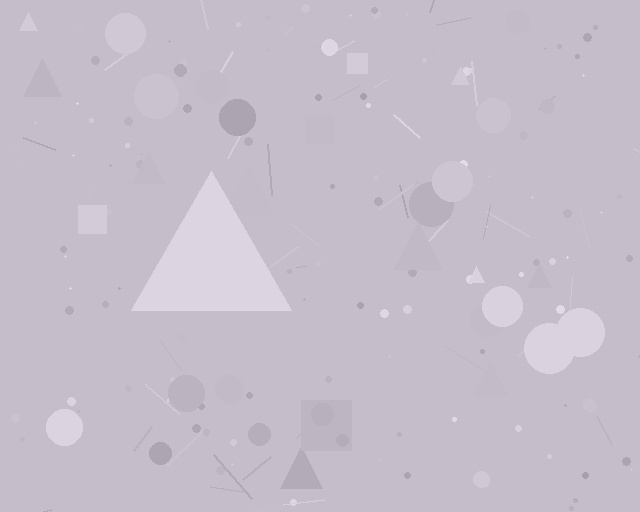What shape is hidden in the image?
A triangle is hidden in the image.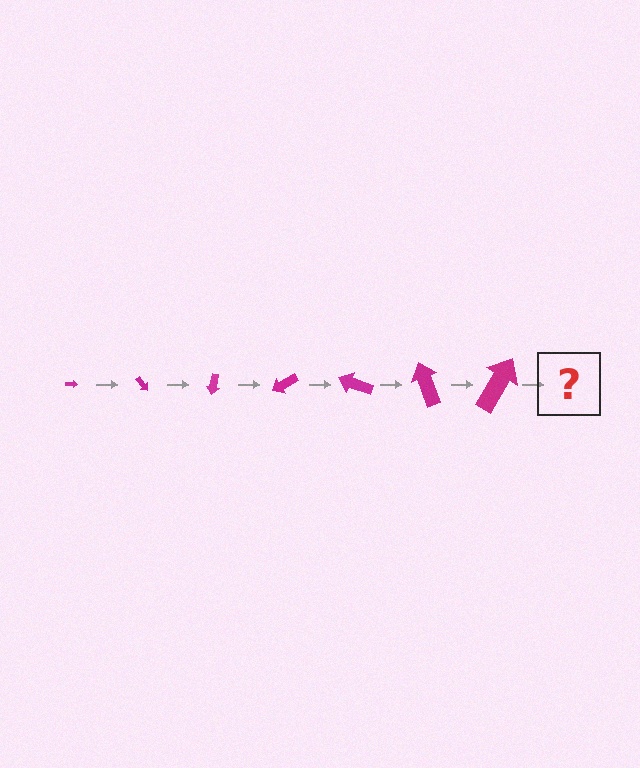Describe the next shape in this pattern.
It should be an arrow, larger than the previous one and rotated 350 degrees from the start.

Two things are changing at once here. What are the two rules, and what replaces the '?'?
The two rules are that the arrow grows larger each step and it rotates 50 degrees each step. The '?' should be an arrow, larger than the previous one and rotated 350 degrees from the start.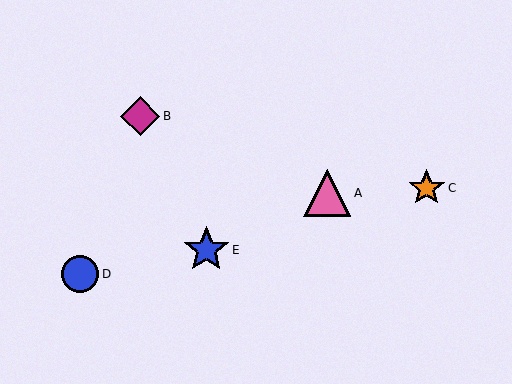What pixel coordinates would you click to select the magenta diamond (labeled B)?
Click at (140, 116) to select the magenta diamond B.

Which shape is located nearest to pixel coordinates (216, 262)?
The blue star (labeled E) at (206, 250) is nearest to that location.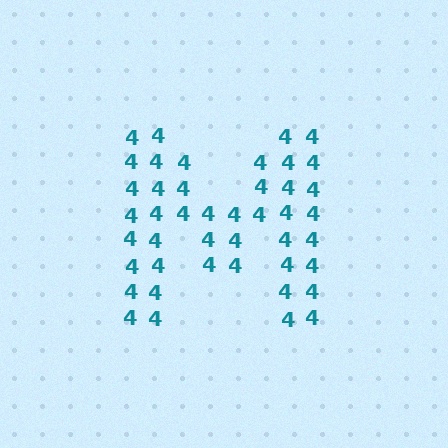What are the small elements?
The small elements are digit 4's.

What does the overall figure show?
The overall figure shows the letter M.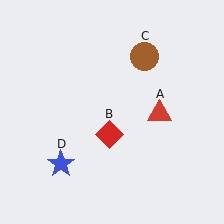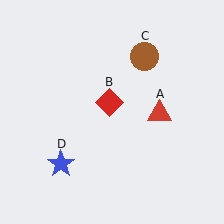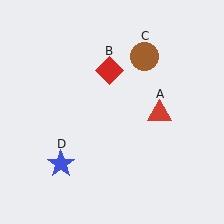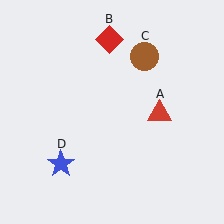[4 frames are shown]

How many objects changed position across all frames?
1 object changed position: red diamond (object B).